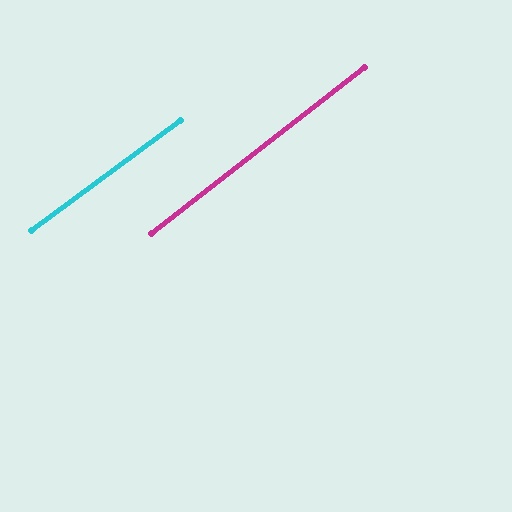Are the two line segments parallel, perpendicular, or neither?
Parallel — their directions differ by only 1.3°.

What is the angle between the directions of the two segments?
Approximately 1 degree.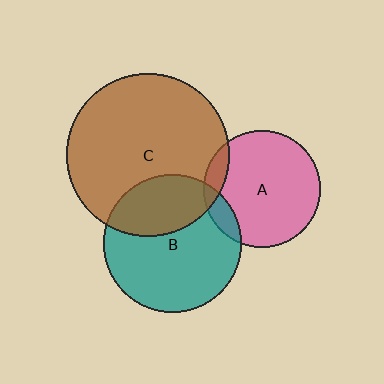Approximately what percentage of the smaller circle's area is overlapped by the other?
Approximately 30%.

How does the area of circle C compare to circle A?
Approximately 1.9 times.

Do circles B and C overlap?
Yes.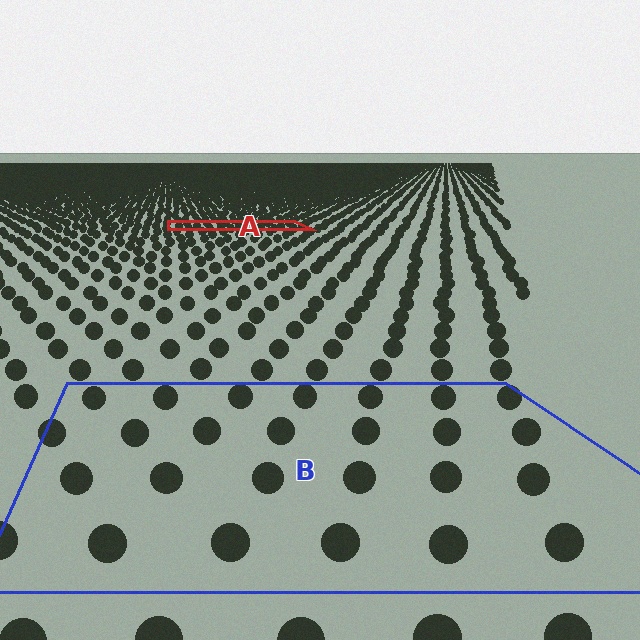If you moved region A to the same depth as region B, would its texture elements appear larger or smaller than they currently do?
They would appear larger. At a closer depth, the same texture elements are projected at a bigger on-screen size.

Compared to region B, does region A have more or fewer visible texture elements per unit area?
Region A has more texture elements per unit area — they are packed more densely because it is farther away.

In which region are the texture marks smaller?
The texture marks are smaller in region A, because it is farther away.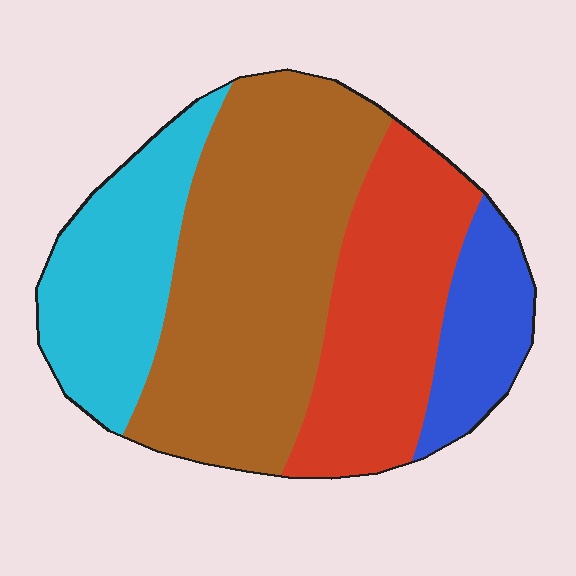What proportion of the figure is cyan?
Cyan takes up about one fifth (1/5) of the figure.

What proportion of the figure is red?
Red covers 26% of the figure.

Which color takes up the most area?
Brown, at roughly 40%.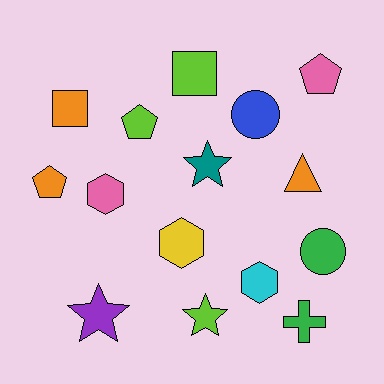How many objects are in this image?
There are 15 objects.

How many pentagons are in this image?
There are 3 pentagons.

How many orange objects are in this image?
There are 3 orange objects.